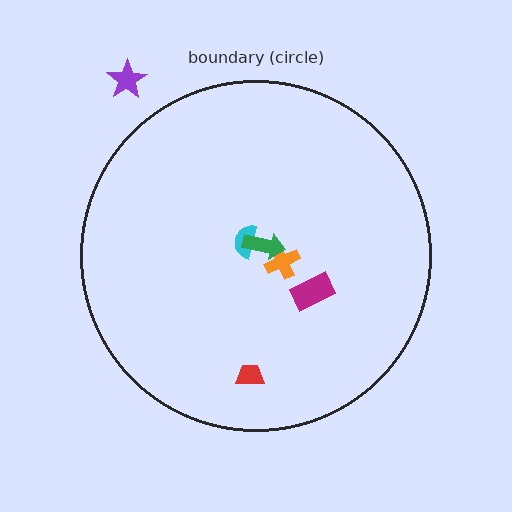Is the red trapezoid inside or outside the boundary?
Inside.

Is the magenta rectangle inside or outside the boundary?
Inside.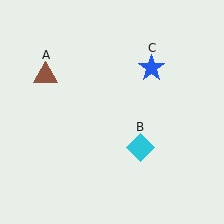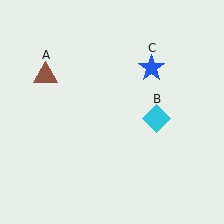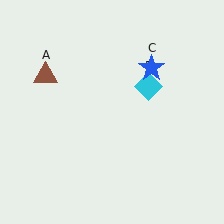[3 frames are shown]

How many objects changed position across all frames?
1 object changed position: cyan diamond (object B).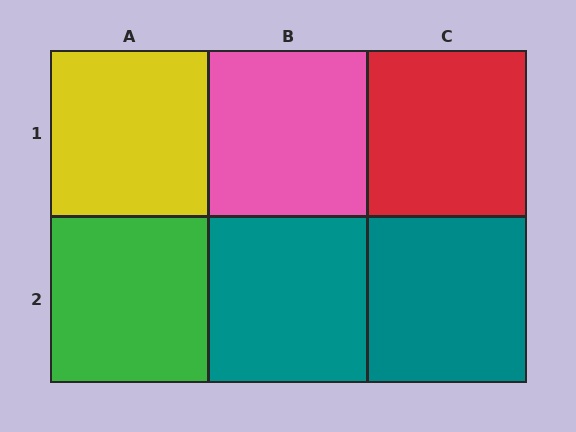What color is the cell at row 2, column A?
Green.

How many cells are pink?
1 cell is pink.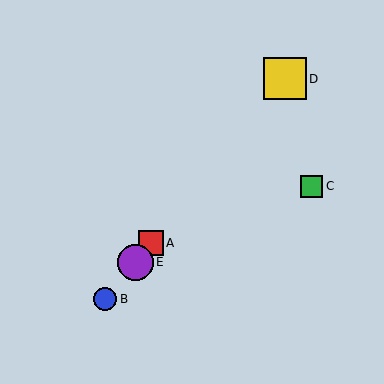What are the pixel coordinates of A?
Object A is at (151, 243).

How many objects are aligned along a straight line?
4 objects (A, B, D, E) are aligned along a straight line.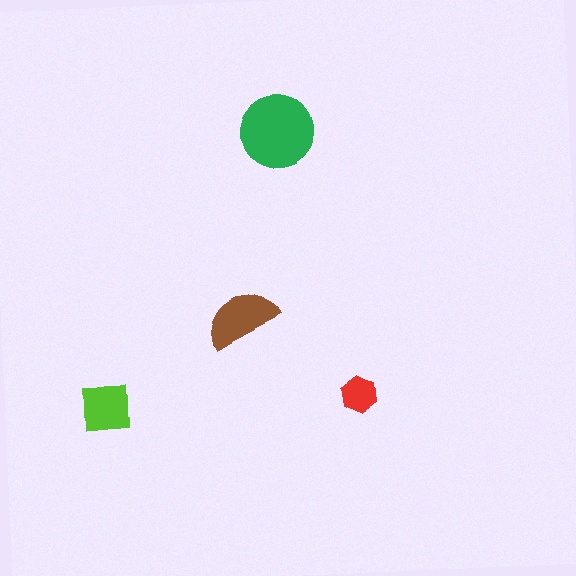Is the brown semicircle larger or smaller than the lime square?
Larger.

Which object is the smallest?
The red hexagon.